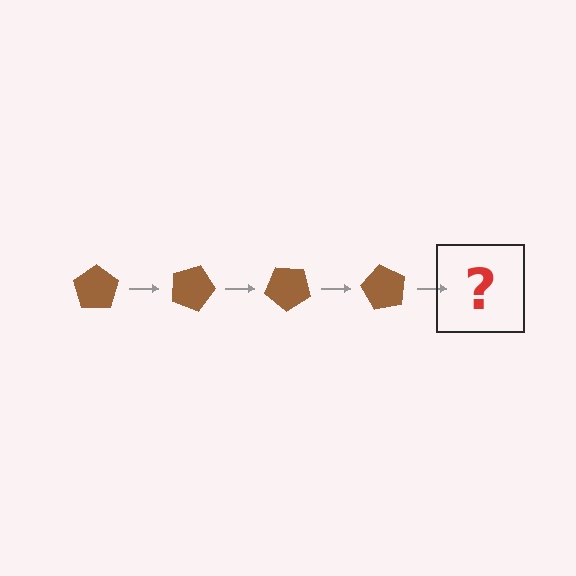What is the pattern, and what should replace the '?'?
The pattern is that the pentagon rotates 20 degrees each step. The '?' should be a brown pentagon rotated 80 degrees.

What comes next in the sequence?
The next element should be a brown pentagon rotated 80 degrees.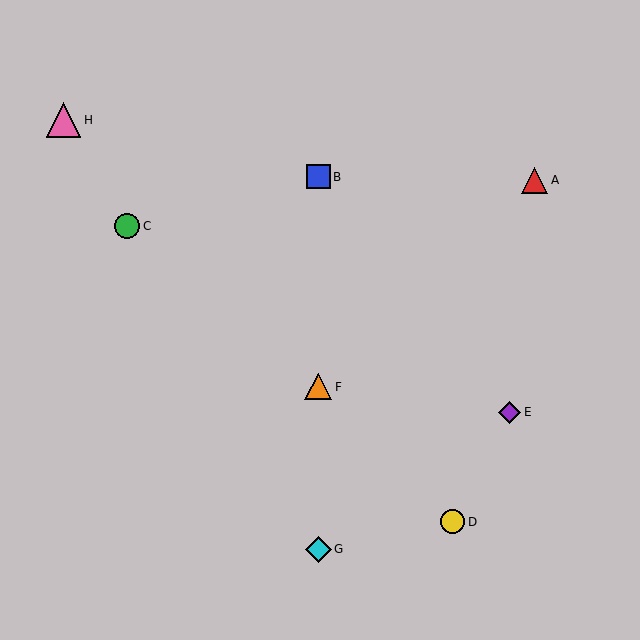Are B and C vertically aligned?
No, B is at x≈318 and C is at x≈127.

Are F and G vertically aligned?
Yes, both are at x≈318.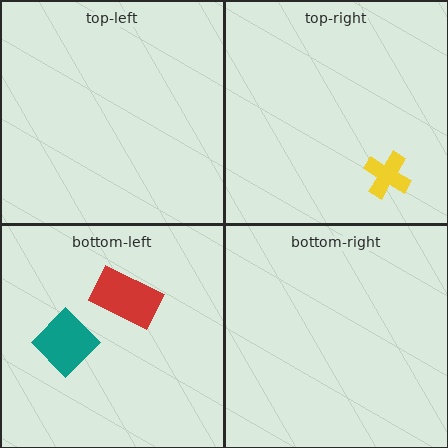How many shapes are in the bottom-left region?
2.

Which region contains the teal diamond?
The bottom-left region.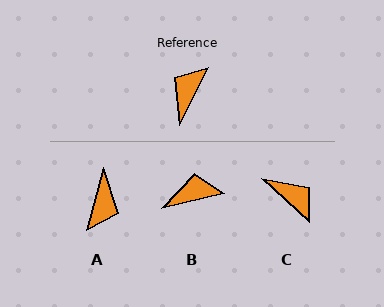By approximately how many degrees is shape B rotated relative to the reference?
Approximately 50 degrees clockwise.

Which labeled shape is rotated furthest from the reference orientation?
A, about 169 degrees away.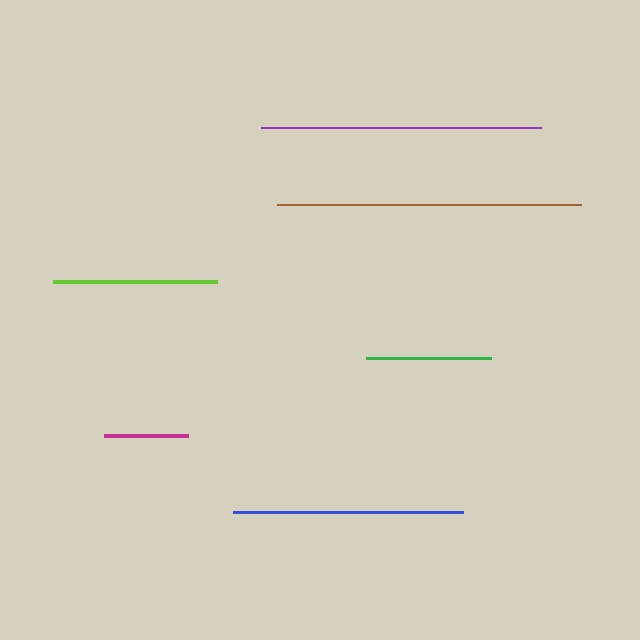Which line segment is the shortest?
The magenta line is the shortest at approximately 84 pixels.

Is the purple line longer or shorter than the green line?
The purple line is longer than the green line.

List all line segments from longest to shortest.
From longest to shortest: brown, purple, blue, lime, green, magenta.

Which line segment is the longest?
The brown line is the longest at approximately 304 pixels.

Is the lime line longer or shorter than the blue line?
The blue line is longer than the lime line.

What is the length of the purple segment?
The purple segment is approximately 280 pixels long.